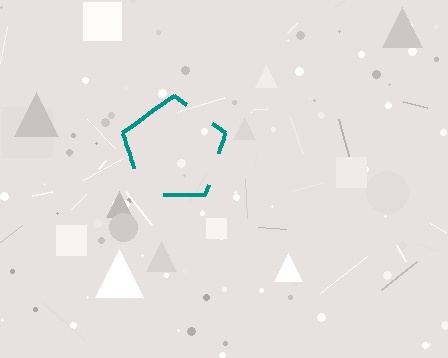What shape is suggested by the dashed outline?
The dashed outline suggests a pentagon.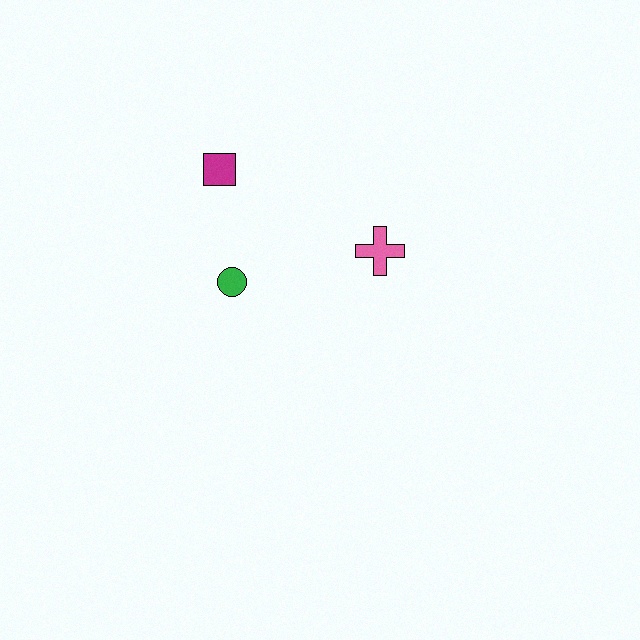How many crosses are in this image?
There is 1 cross.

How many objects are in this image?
There are 3 objects.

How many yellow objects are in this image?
There are no yellow objects.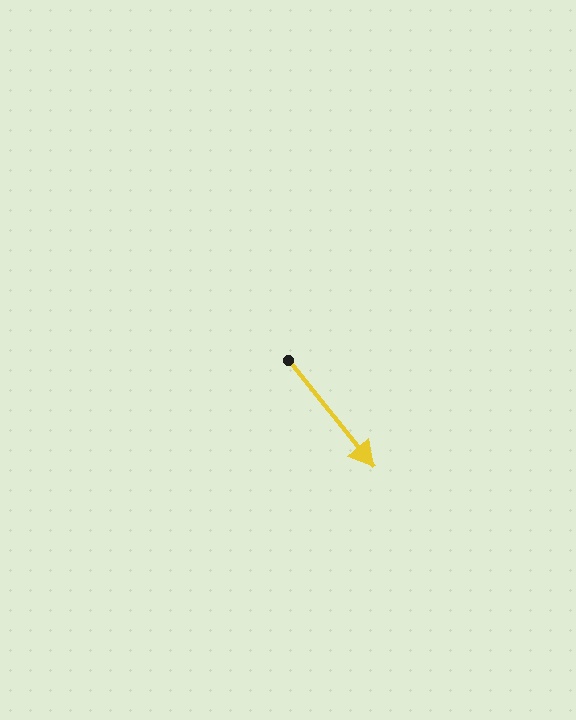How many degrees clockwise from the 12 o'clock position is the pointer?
Approximately 141 degrees.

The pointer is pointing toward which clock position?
Roughly 5 o'clock.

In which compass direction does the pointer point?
Southeast.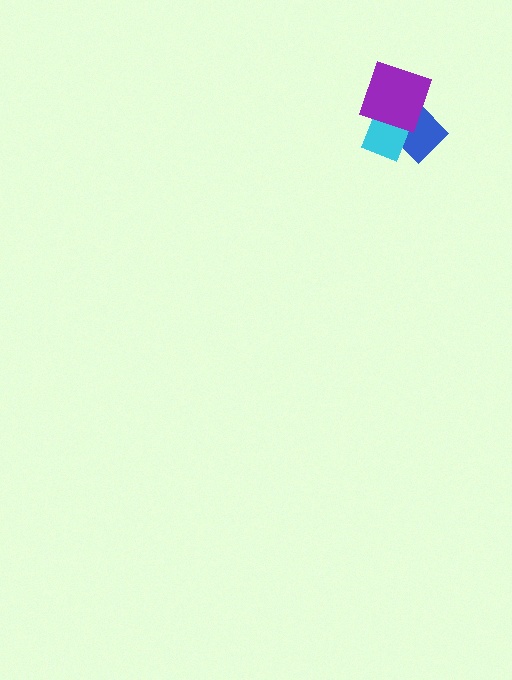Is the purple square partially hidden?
No, no other shape covers it.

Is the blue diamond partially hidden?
Yes, it is partially covered by another shape.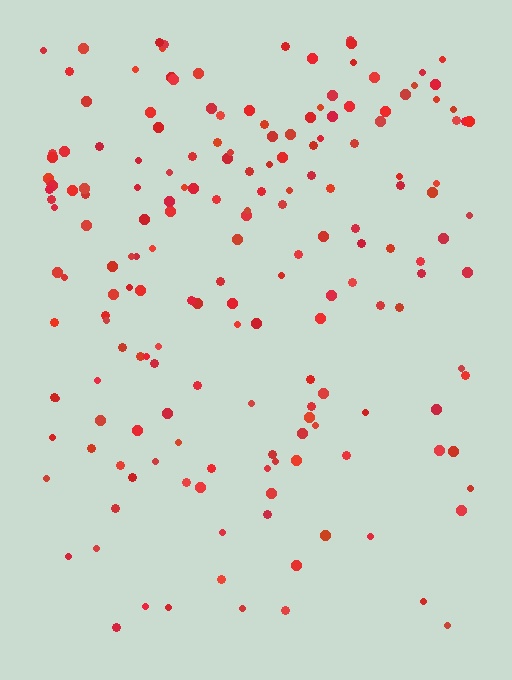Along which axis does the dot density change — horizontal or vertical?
Vertical.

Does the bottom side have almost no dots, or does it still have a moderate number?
Still a moderate number, just noticeably fewer than the top.